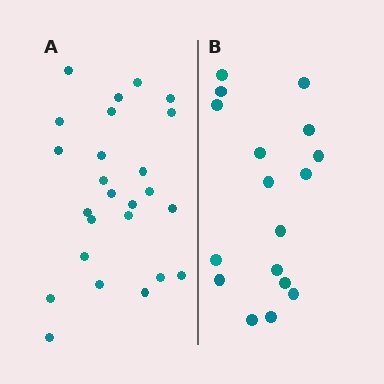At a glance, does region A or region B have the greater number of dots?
Region A (the left region) has more dots.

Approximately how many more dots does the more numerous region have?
Region A has roughly 8 or so more dots than region B.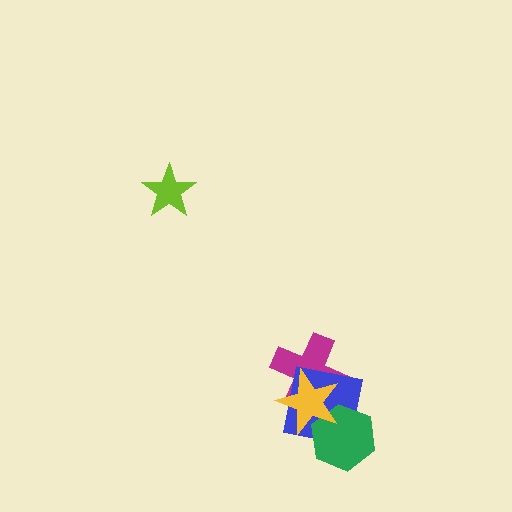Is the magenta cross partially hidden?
Yes, it is partially covered by another shape.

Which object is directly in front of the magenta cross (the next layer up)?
The blue square is directly in front of the magenta cross.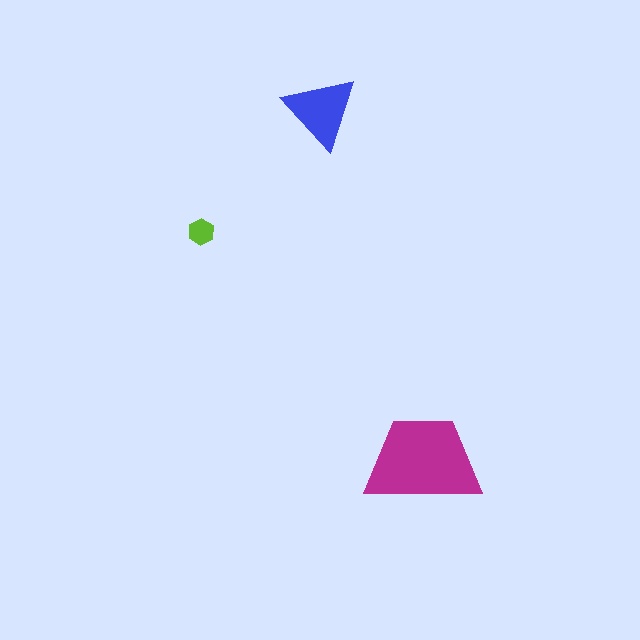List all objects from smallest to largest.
The lime hexagon, the blue triangle, the magenta trapezoid.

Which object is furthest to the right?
The magenta trapezoid is rightmost.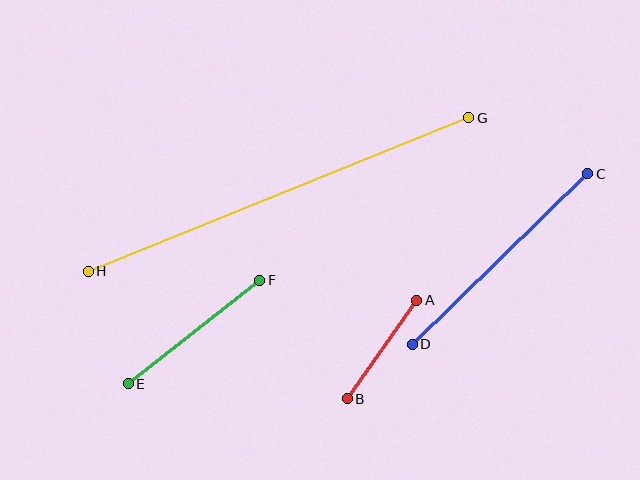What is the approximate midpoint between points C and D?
The midpoint is at approximately (500, 259) pixels.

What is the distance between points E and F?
The distance is approximately 167 pixels.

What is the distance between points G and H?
The distance is approximately 410 pixels.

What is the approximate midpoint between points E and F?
The midpoint is at approximately (194, 332) pixels.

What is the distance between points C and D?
The distance is approximately 245 pixels.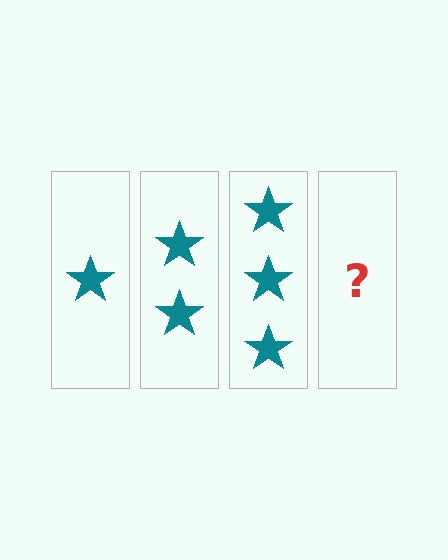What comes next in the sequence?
The next element should be 4 stars.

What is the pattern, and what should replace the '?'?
The pattern is that each step adds one more star. The '?' should be 4 stars.